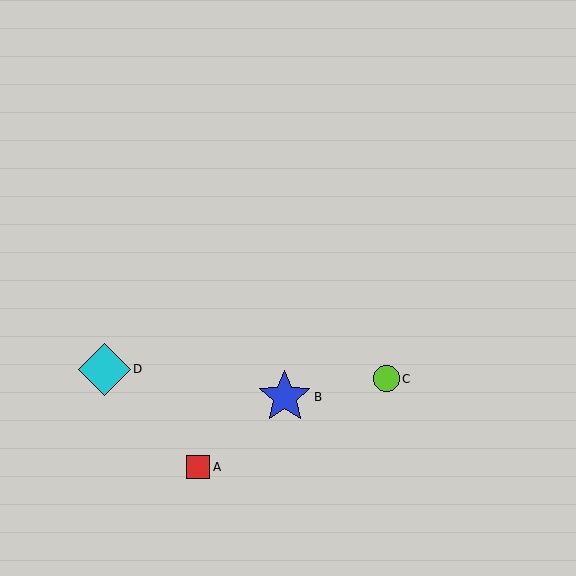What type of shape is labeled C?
Shape C is a lime circle.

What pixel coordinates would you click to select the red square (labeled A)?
Click at (198, 467) to select the red square A.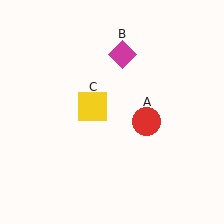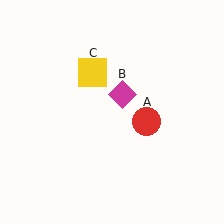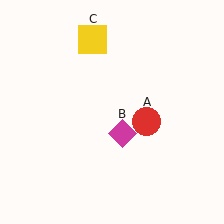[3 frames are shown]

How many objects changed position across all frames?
2 objects changed position: magenta diamond (object B), yellow square (object C).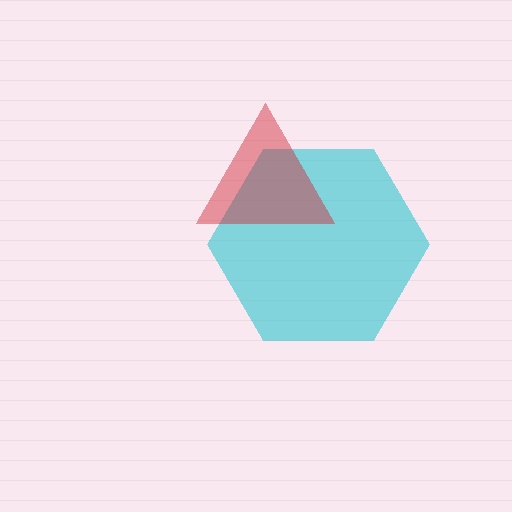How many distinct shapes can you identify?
There are 2 distinct shapes: a cyan hexagon, a red triangle.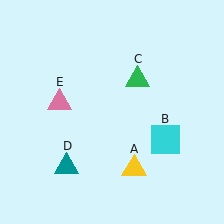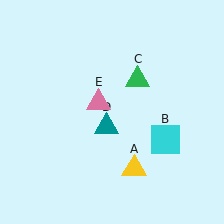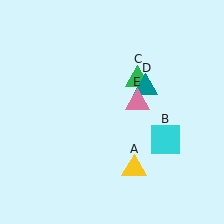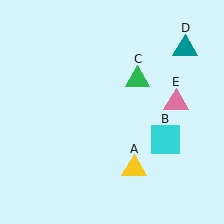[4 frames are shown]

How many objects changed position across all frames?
2 objects changed position: teal triangle (object D), pink triangle (object E).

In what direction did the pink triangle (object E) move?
The pink triangle (object E) moved right.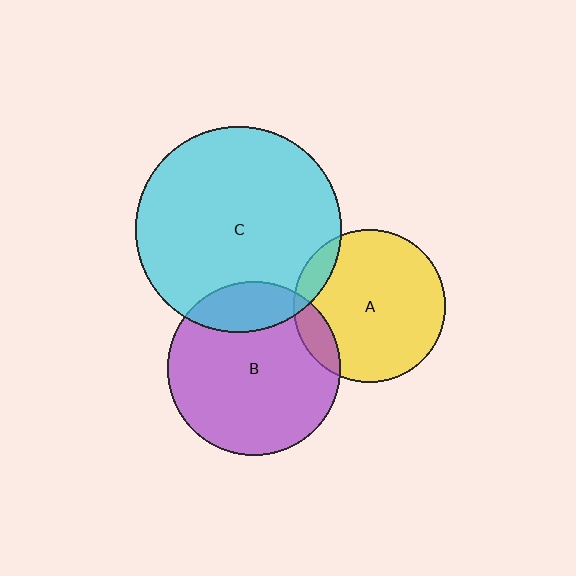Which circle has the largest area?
Circle C (cyan).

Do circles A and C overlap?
Yes.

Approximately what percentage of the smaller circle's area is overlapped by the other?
Approximately 10%.